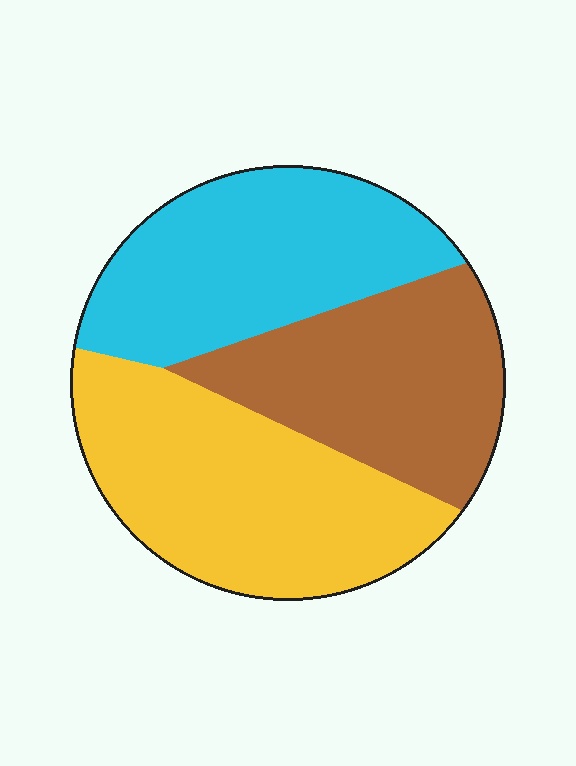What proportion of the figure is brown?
Brown takes up between a sixth and a third of the figure.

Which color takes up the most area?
Yellow, at roughly 40%.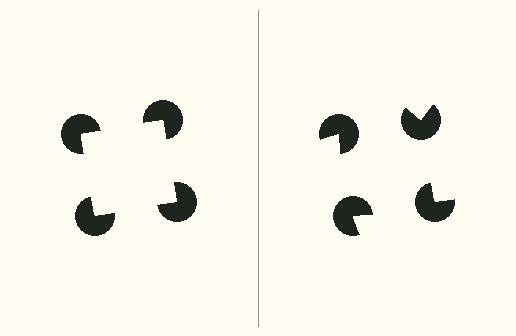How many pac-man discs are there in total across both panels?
8 — 4 on each side.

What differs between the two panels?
The pac-man discs are positioned identically on both sides; only the wedge orientations differ. On the left they align to a square; on the right they are misaligned.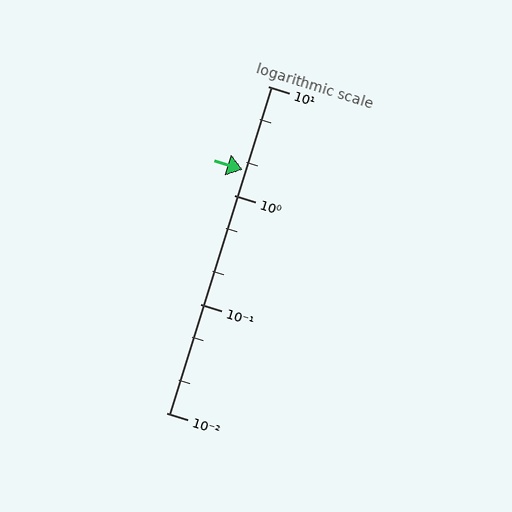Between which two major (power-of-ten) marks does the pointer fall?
The pointer is between 1 and 10.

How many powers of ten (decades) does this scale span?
The scale spans 3 decades, from 0.01 to 10.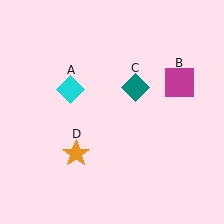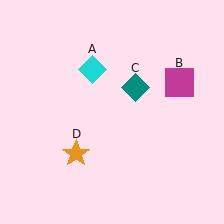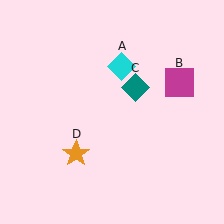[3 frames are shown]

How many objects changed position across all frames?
1 object changed position: cyan diamond (object A).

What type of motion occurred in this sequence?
The cyan diamond (object A) rotated clockwise around the center of the scene.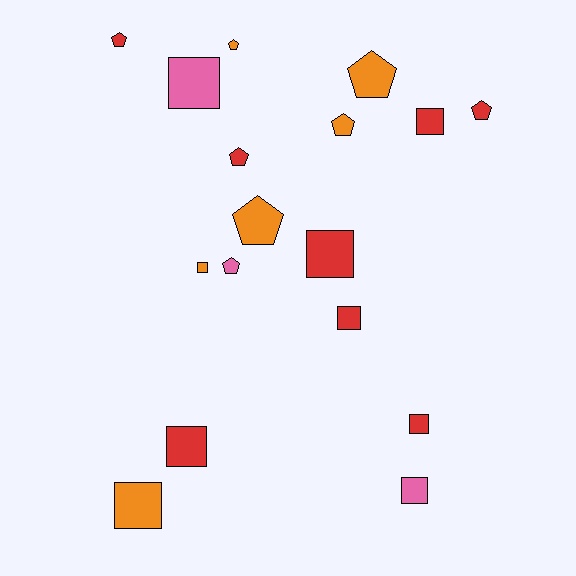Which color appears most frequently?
Red, with 8 objects.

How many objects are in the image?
There are 17 objects.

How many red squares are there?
There are 5 red squares.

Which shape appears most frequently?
Square, with 9 objects.